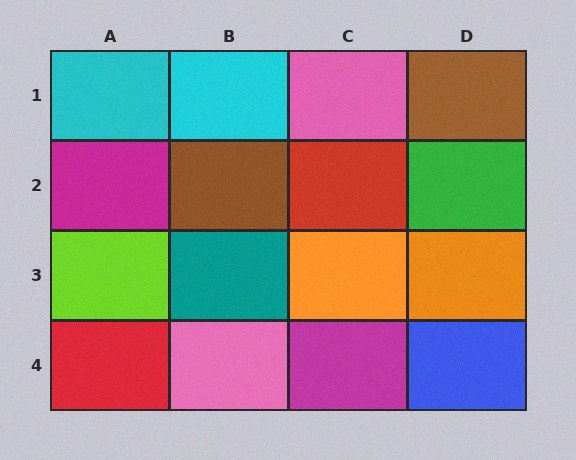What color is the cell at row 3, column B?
Teal.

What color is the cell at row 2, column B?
Brown.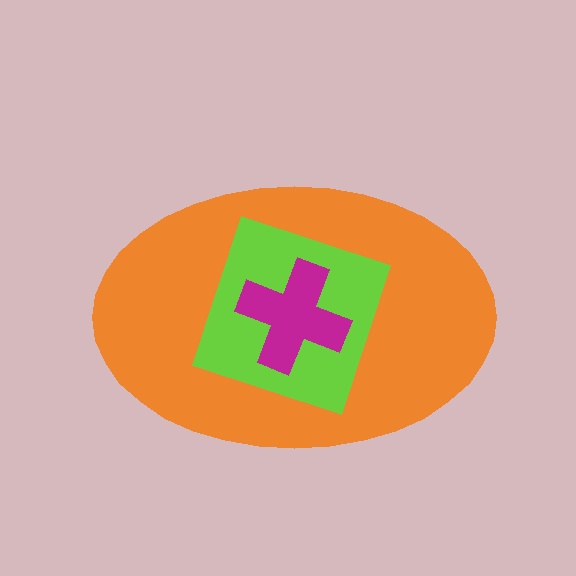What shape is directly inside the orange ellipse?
The lime square.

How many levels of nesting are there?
3.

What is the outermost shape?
The orange ellipse.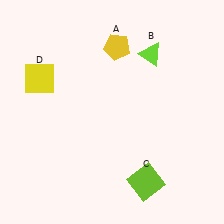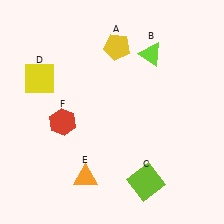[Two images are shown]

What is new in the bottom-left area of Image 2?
A red hexagon (F) was added in the bottom-left area of Image 2.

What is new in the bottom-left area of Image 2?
An orange triangle (E) was added in the bottom-left area of Image 2.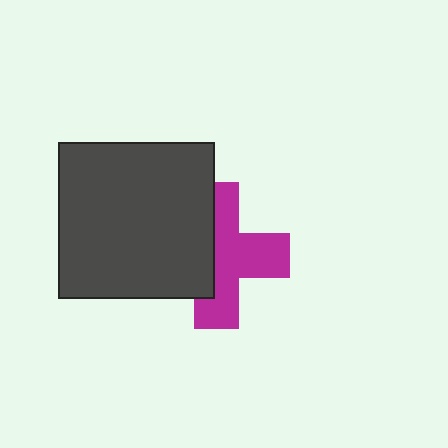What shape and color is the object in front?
The object in front is a dark gray square.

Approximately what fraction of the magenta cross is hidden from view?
Roughly 43% of the magenta cross is hidden behind the dark gray square.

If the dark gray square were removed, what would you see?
You would see the complete magenta cross.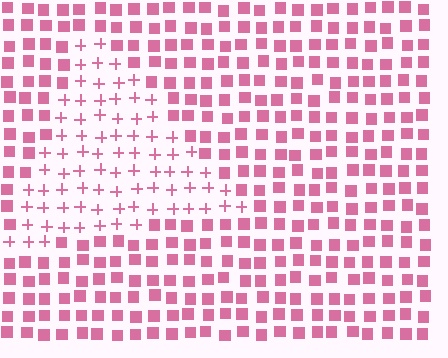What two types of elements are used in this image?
The image uses plus signs inside the triangle region and squares outside it.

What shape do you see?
I see a triangle.